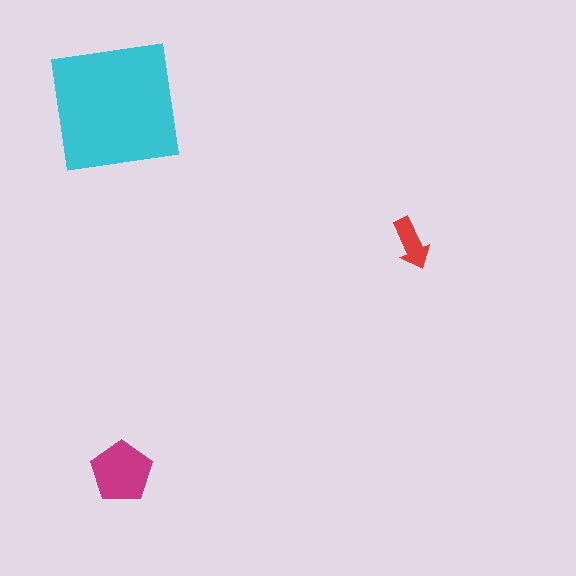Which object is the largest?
The cyan square.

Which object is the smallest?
The red arrow.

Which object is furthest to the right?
The red arrow is rightmost.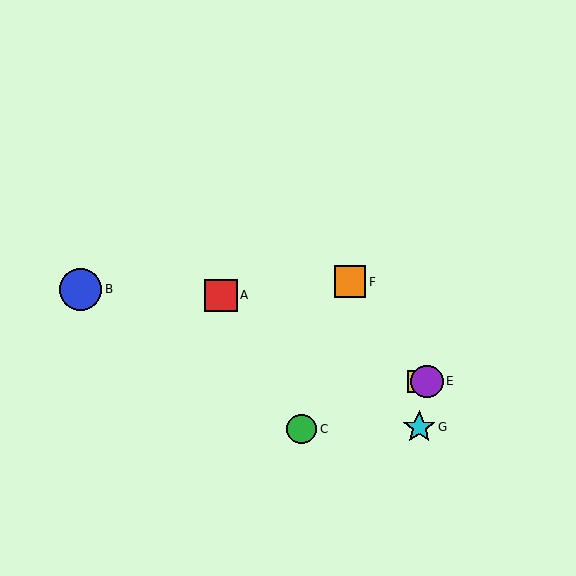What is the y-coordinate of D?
Object D is at y≈381.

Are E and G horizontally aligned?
No, E is at y≈381 and G is at y≈427.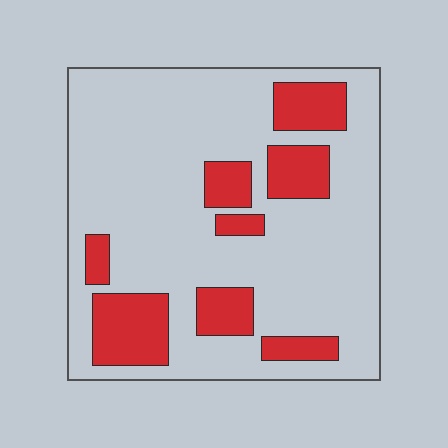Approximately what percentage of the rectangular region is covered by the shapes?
Approximately 20%.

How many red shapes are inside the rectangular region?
8.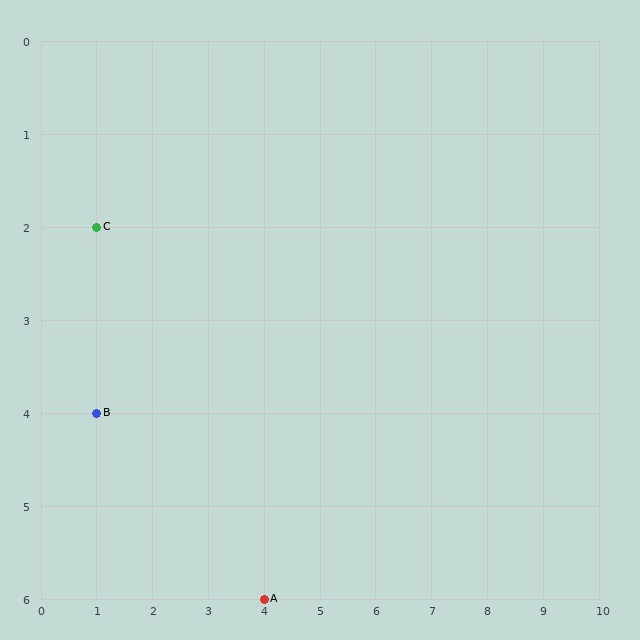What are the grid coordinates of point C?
Point C is at grid coordinates (1, 2).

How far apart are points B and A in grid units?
Points B and A are 3 columns and 2 rows apart (about 3.6 grid units diagonally).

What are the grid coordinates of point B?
Point B is at grid coordinates (1, 4).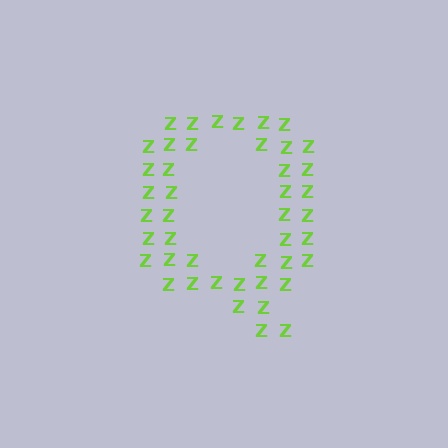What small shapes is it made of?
It is made of small letter Z's.